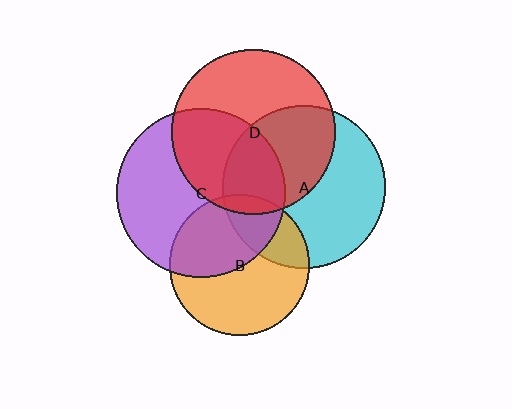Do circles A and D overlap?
Yes.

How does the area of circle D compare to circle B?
Approximately 1.4 times.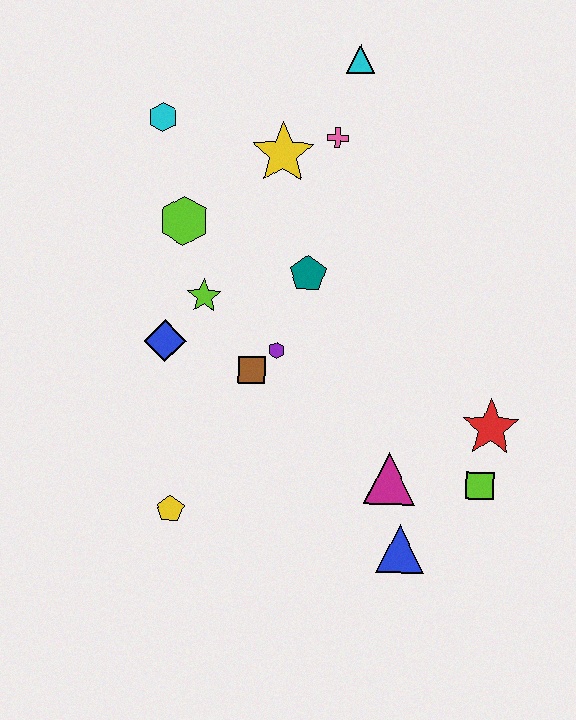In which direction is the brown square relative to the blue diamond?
The brown square is to the right of the blue diamond.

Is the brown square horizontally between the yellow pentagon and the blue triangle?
Yes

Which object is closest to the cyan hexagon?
The lime hexagon is closest to the cyan hexagon.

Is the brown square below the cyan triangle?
Yes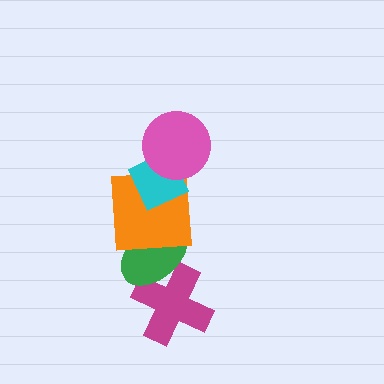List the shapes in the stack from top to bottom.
From top to bottom: the pink circle, the cyan diamond, the orange square, the green ellipse, the magenta cross.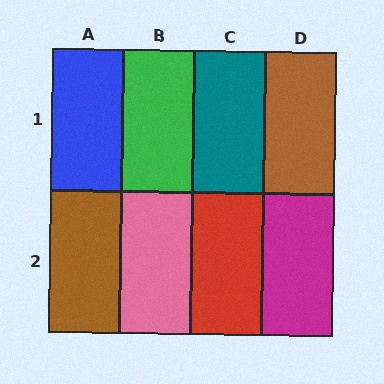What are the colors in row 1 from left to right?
Blue, green, teal, brown.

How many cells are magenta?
1 cell is magenta.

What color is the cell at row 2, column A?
Brown.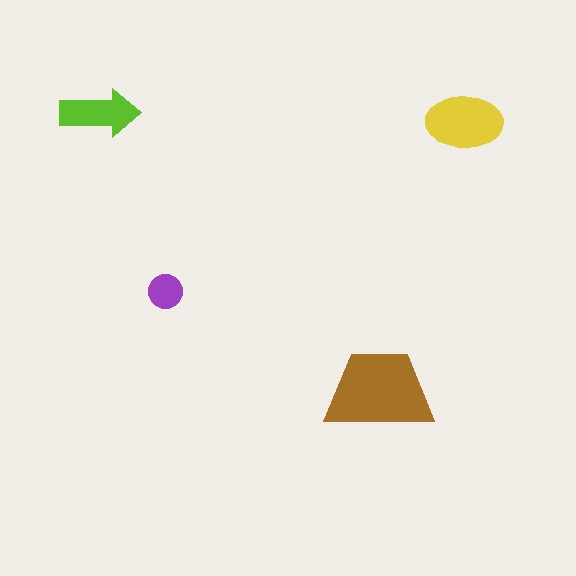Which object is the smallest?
The purple circle.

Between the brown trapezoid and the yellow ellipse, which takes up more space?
The brown trapezoid.